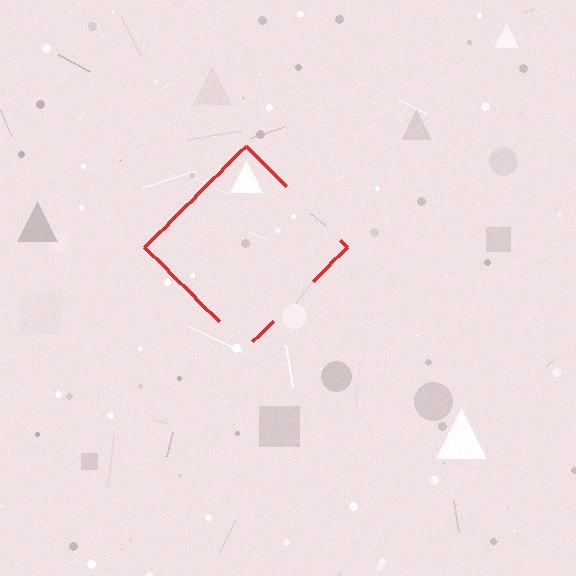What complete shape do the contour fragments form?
The contour fragments form a diamond.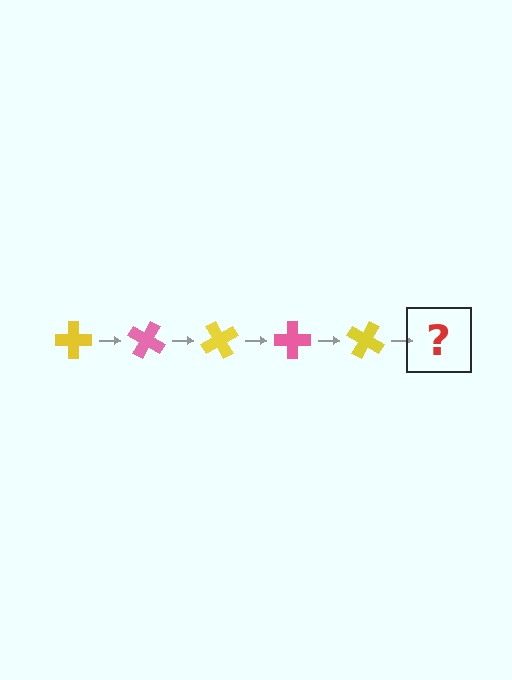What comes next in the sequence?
The next element should be a pink cross, rotated 150 degrees from the start.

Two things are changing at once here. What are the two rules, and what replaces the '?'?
The two rules are that it rotates 30 degrees each step and the color cycles through yellow and pink. The '?' should be a pink cross, rotated 150 degrees from the start.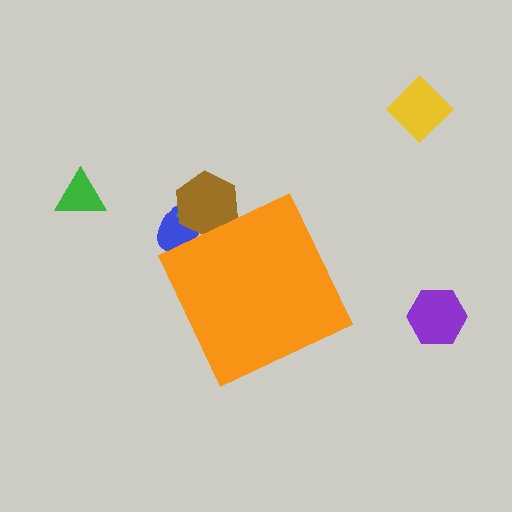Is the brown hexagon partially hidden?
Yes, the brown hexagon is partially hidden behind the orange diamond.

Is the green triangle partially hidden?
No, the green triangle is fully visible.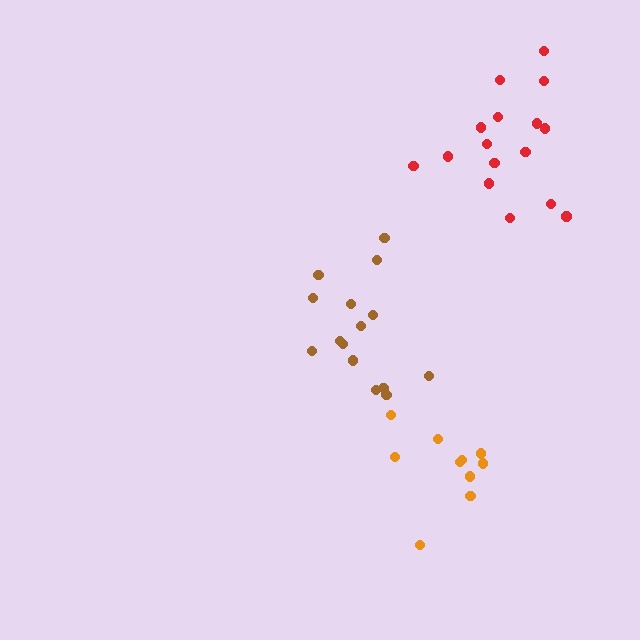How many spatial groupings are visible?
There are 3 spatial groupings.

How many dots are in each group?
Group 1: 10 dots, Group 2: 15 dots, Group 3: 16 dots (41 total).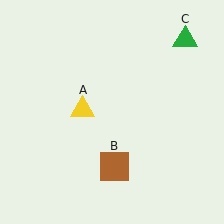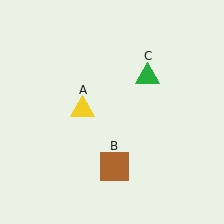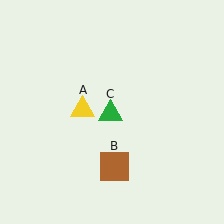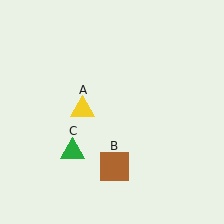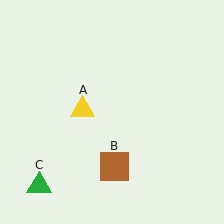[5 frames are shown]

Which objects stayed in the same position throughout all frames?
Yellow triangle (object A) and brown square (object B) remained stationary.